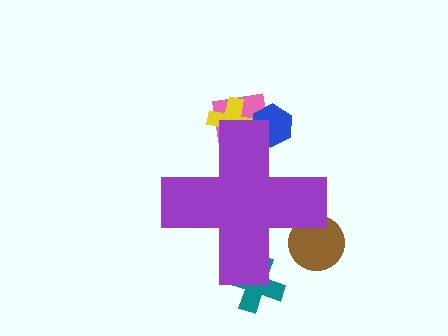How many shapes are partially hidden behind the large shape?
5 shapes are partially hidden.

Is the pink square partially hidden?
Yes, the pink square is partially hidden behind the purple cross.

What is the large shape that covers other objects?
A purple cross.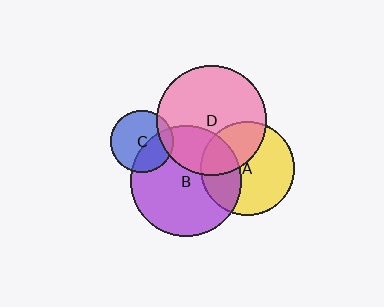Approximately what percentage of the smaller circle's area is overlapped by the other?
Approximately 35%.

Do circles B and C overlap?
Yes.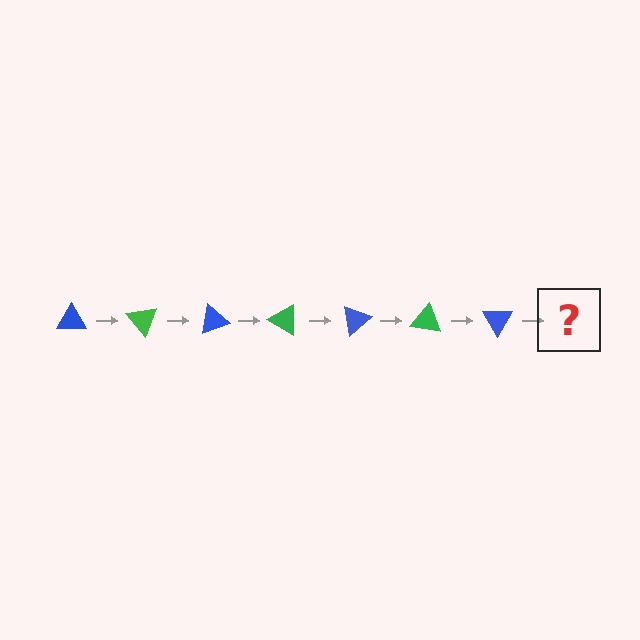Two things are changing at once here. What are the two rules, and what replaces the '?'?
The two rules are that it rotates 50 degrees each step and the color cycles through blue and green. The '?' should be a green triangle, rotated 350 degrees from the start.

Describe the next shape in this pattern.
It should be a green triangle, rotated 350 degrees from the start.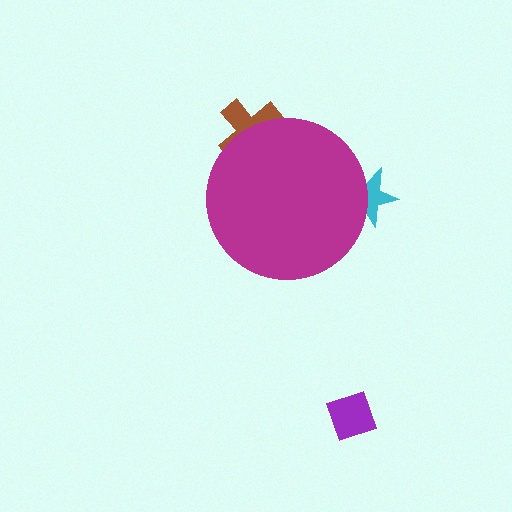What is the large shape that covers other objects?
A magenta circle.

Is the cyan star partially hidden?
Yes, the cyan star is partially hidden behind the magenta circle.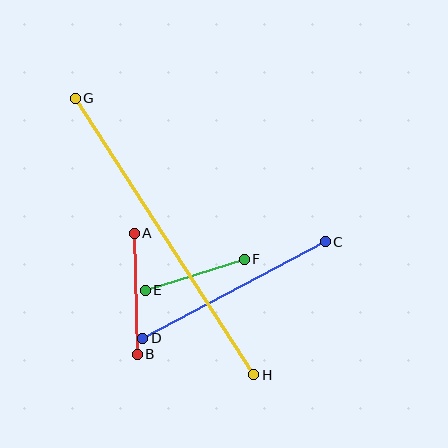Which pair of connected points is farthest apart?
Points G and H are farthest apart.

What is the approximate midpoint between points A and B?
The midpoint is at approximately (136, 294) pixels.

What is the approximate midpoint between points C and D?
The midpoint is at approximately (234, 290) pixels.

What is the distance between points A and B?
The distance is approximately 121 pixels.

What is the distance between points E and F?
The distance is approximately 104 pixels.